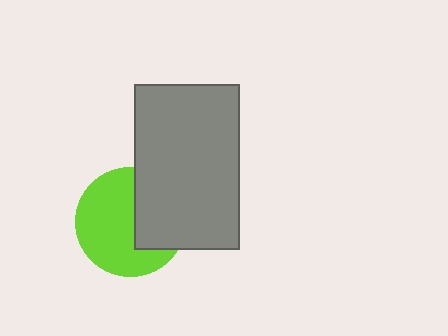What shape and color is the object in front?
The object in front is a gray rectangle.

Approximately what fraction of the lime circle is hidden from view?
Roughly 38% of the lime circle is hidden behind the gray rectangle.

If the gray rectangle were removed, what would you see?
You would see the complete lime circle.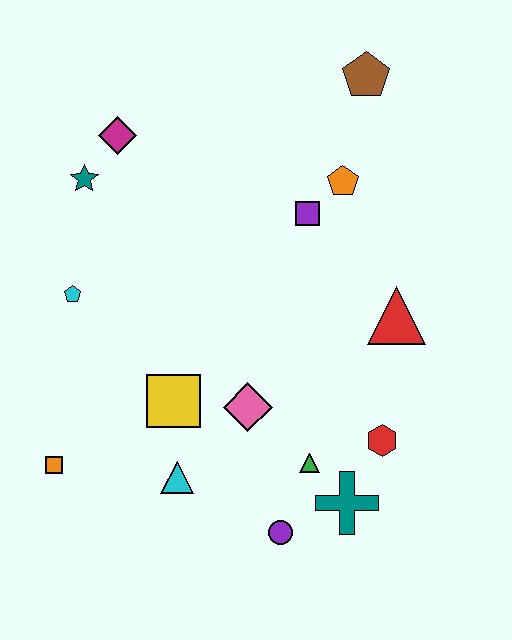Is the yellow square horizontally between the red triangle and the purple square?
No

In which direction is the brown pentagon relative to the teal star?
The brown pentagon is to the right of the teal star.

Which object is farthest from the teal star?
The teal cross is farthest from the teal star.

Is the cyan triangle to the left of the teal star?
No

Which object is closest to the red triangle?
The red hexagon is closest to the red triangle.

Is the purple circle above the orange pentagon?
No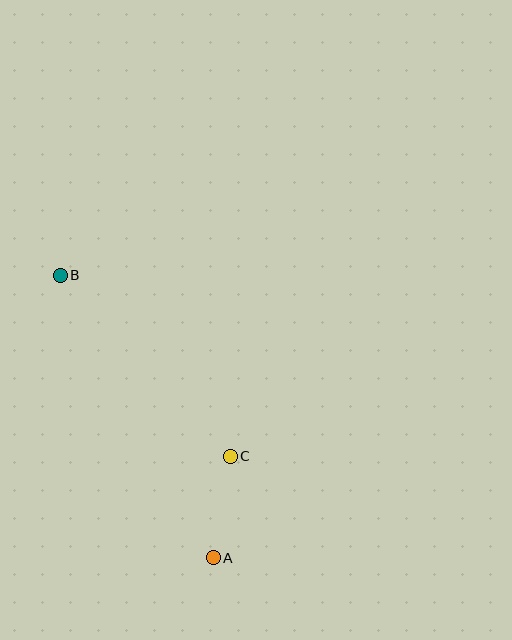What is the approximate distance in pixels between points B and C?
The distance between B and C is approximately 248 pixels.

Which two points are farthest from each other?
Points A and B are farthest from each other.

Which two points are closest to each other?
Points A and C are closest to each other.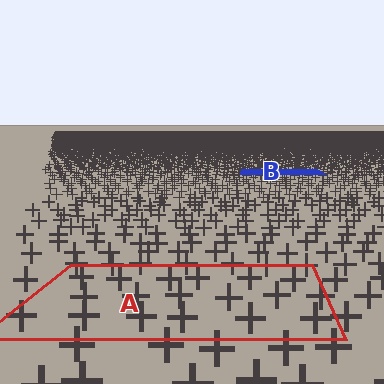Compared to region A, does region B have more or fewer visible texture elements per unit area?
Region B has more texture elements per unit area — they are packed more densely because it is farther away.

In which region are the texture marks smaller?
The texture marks are smaller in region B, because it is farther away.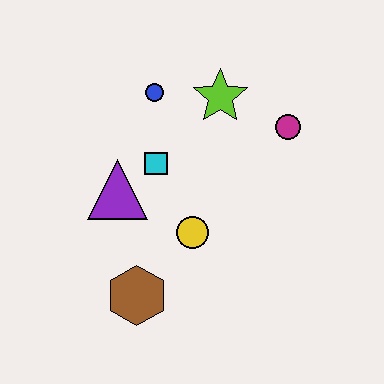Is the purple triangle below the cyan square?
Yes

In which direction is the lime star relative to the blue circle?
The lime star is to the right of the blue circle.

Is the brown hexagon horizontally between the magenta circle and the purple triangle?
Yes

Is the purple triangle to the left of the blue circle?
Yes